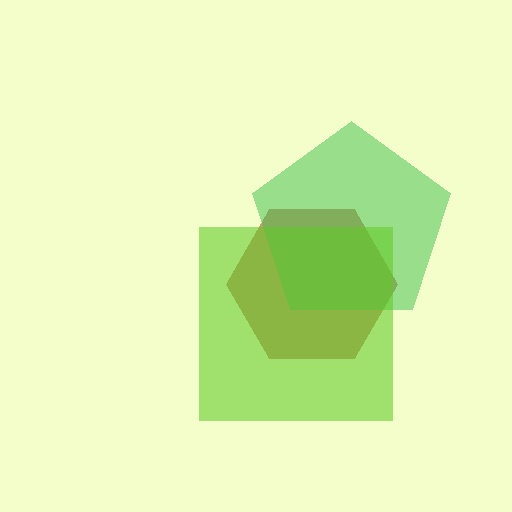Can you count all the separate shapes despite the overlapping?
Yes, there are 3 separate shapes.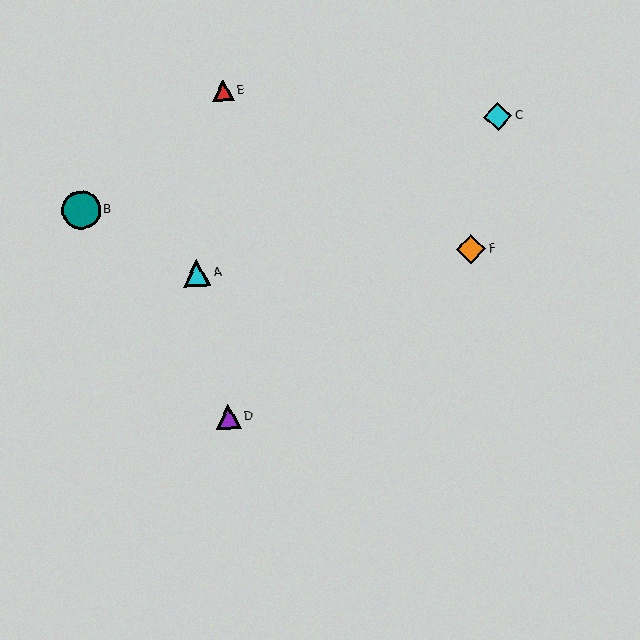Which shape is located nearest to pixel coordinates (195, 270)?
The cyan triangle (labeled A) at (197, 273) is nearest to that location.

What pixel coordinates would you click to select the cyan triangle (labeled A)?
Click at (197, 273) to select the cyan triangle A.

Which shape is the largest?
The teal circle (labeled B) is the largest.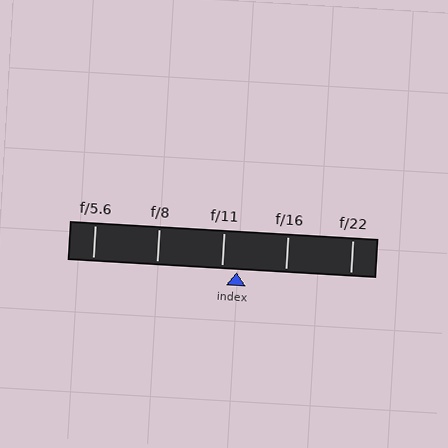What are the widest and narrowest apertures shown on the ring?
The widest aperture shown is f/5.6 and the narrowest is f/22.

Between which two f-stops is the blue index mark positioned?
The index mark is between f/11 and f/16.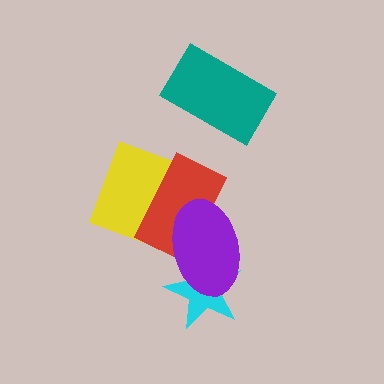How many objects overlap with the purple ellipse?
3 objects overlap with the purple ellipse.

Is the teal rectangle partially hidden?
No, no other shape covers it.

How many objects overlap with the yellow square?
2 objects overlap with the yellow square.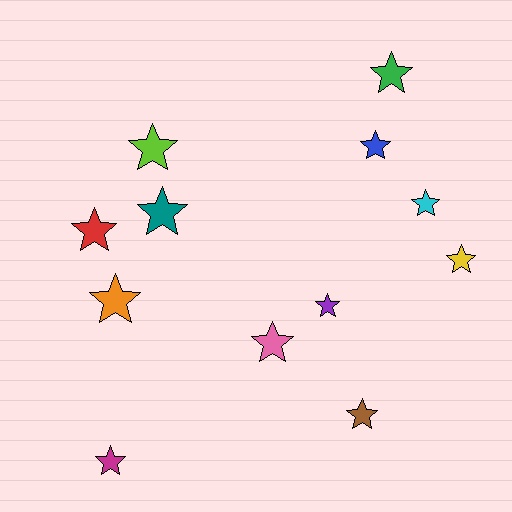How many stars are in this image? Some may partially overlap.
There are 12 stars.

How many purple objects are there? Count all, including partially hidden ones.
There is 1 purple object.